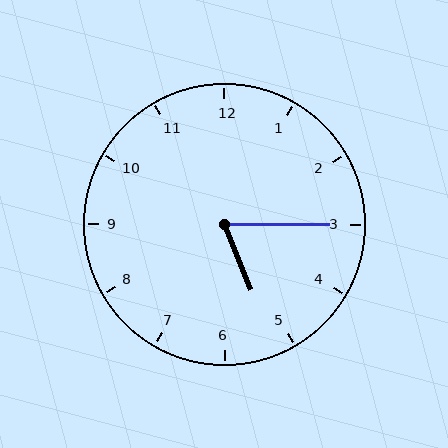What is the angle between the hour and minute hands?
Approximately 68 degrees.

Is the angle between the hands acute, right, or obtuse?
It is acute.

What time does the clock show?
5:15.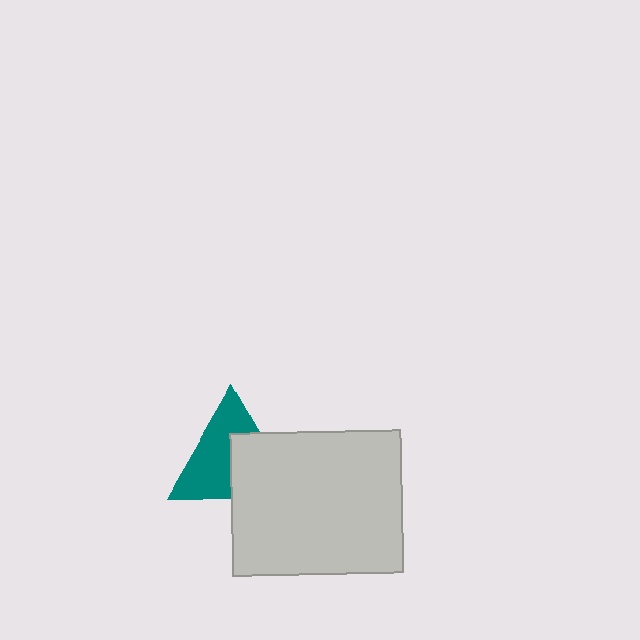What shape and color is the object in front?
The object in front is a light gray rectangle.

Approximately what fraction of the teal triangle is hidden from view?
Roughly 42% of the teal triangle is hidden behind the light gray rectangle.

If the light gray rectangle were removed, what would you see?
You would see the complete teal triangle.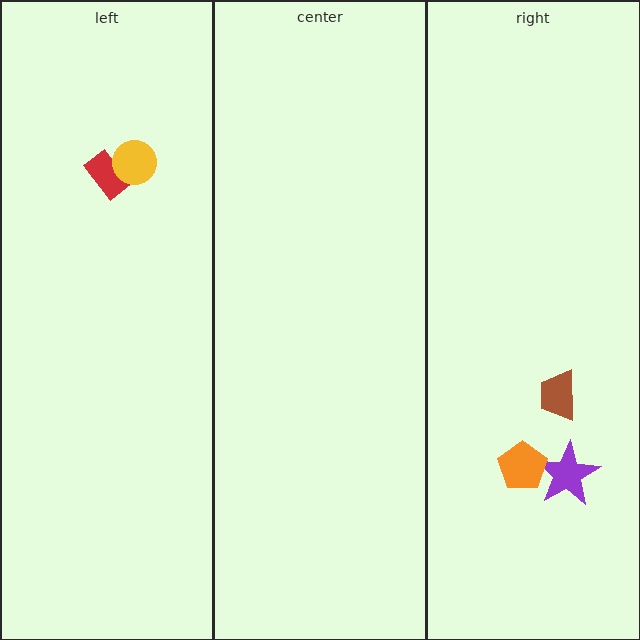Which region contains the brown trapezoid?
The right region.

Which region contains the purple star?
The right region.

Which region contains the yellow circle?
The left region.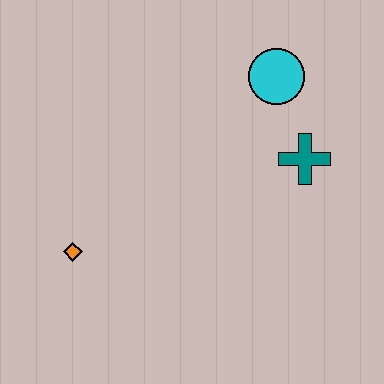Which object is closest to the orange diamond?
The teal cross is closest to the orange diamond.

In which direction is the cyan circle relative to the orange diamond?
The cyan circle is to the right of the orange diamond.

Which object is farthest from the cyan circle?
The orange diamond is farthest from the cyan circle.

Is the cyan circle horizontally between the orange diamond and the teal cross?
Yes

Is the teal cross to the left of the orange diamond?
No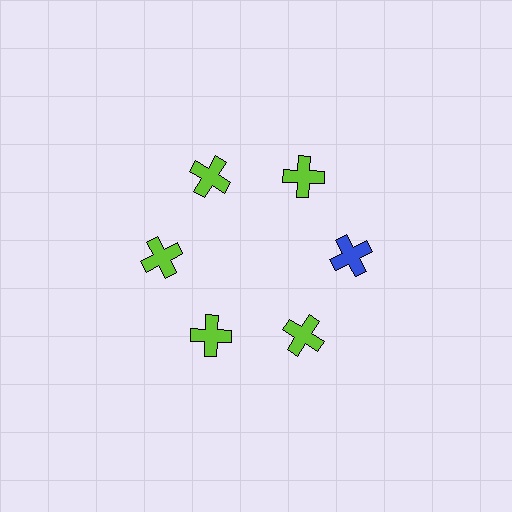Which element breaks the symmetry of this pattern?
The blue cross at roughly the 3 o'clock position breaks the symmetry. All other shapes are lime crosses.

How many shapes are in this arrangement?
There are 6 shapes arranged in a ring pattern.